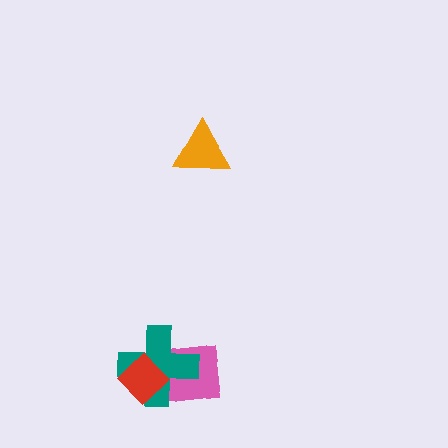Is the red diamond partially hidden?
No, no other shape covers it.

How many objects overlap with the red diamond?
1 object overlaps with the red diamond.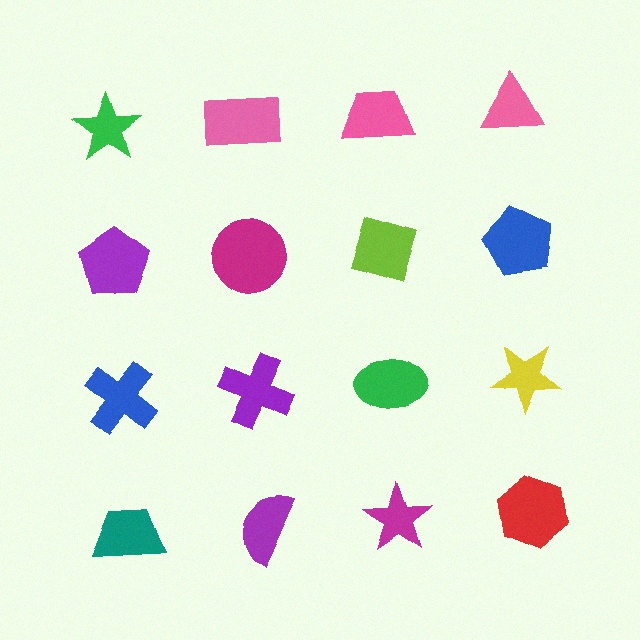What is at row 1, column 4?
A pink triangle.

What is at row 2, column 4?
A blue pentagon.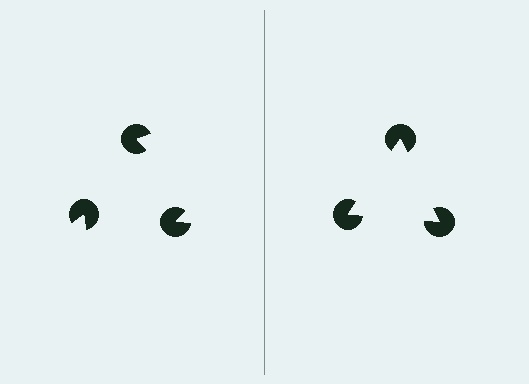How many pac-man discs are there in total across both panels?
6 — 3 on each side.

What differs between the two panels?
The pac-man discs are positioned identically on both sides; only the wedge orientations differ. On the right they align to a triangle; on the left they are misaligned.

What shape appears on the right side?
An illusory triangle.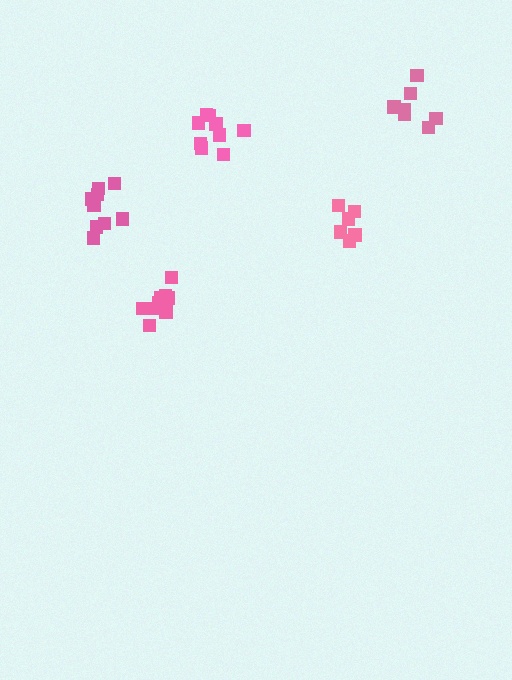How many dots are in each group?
Group 1: 10 dots, Group 2: 9 dots, Group 3: 10 dots, Group 4: 7 dots, Group 5: 6 dots (42 total).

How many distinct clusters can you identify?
There are 5 distinct clusters.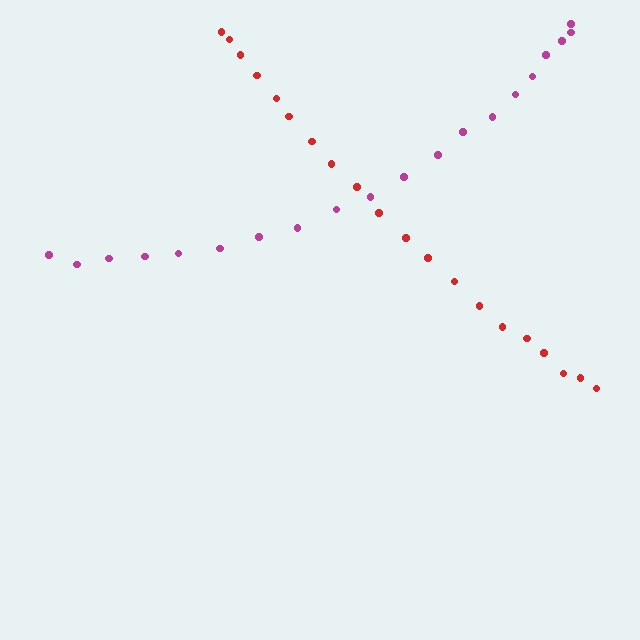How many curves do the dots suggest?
There are 2 distinct paths.